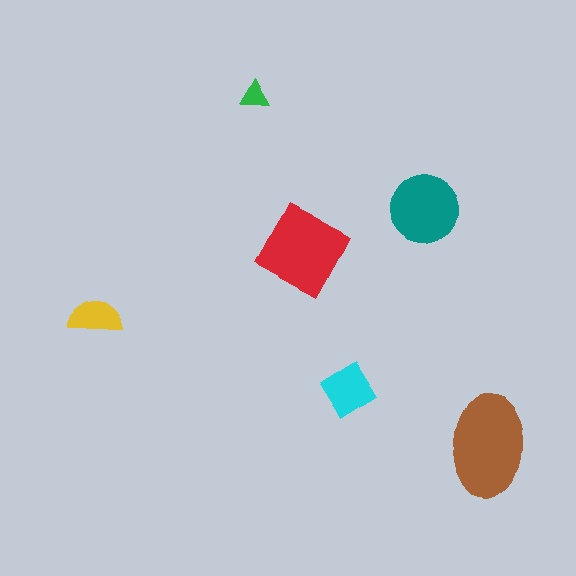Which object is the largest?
The brown ellipse.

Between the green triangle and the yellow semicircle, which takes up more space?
The yellow semicircle.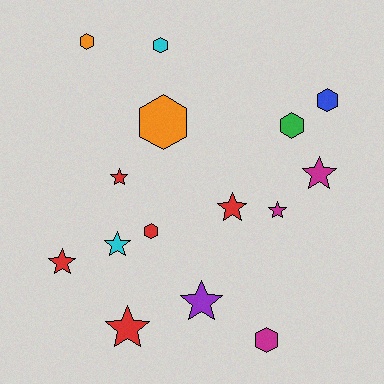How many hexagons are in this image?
There are 7 hexagons.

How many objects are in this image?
There are 15 objects.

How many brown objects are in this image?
There are no brown objects.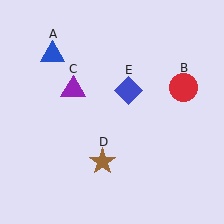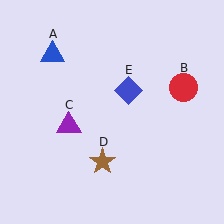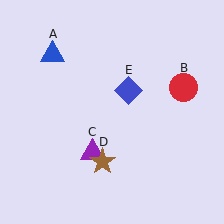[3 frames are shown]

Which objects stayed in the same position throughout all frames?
Blue triangle (object A) and red circle (object B) and brown star (object D) and blue diamond (object E) remained stationary.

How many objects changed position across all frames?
1 object changed position: purple triangle (object C).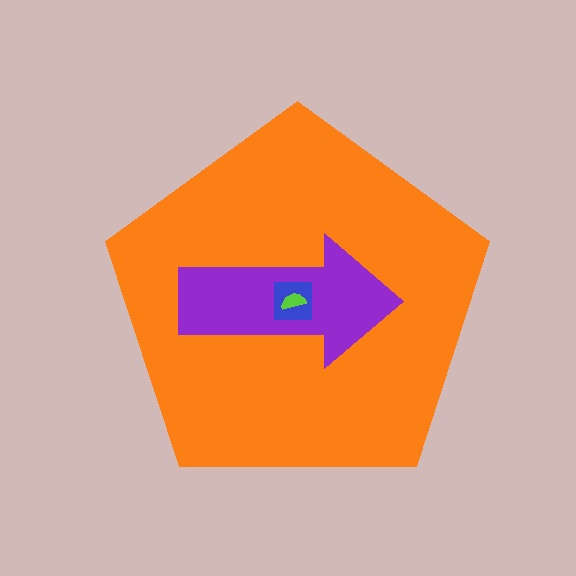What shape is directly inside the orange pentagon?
The purple arrow.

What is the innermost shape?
The lime semicircle.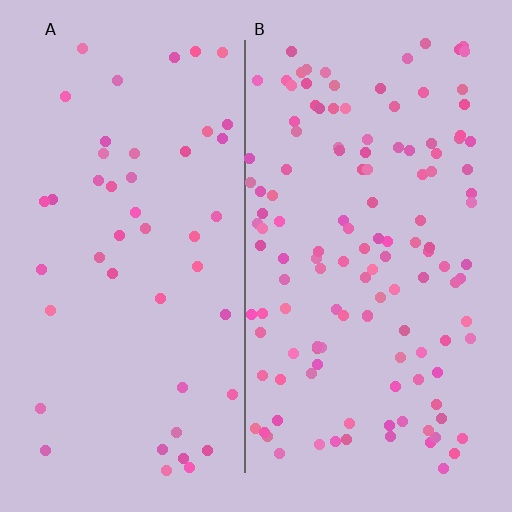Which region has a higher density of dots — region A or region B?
B (the right).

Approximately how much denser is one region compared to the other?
Approximately 2.8× — region B over region A.